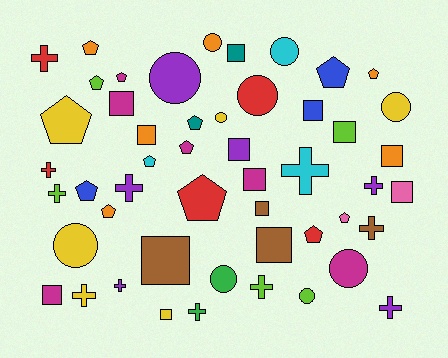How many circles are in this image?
There are 10 circles.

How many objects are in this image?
There are 50 objects.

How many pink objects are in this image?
There are 2 pink objects.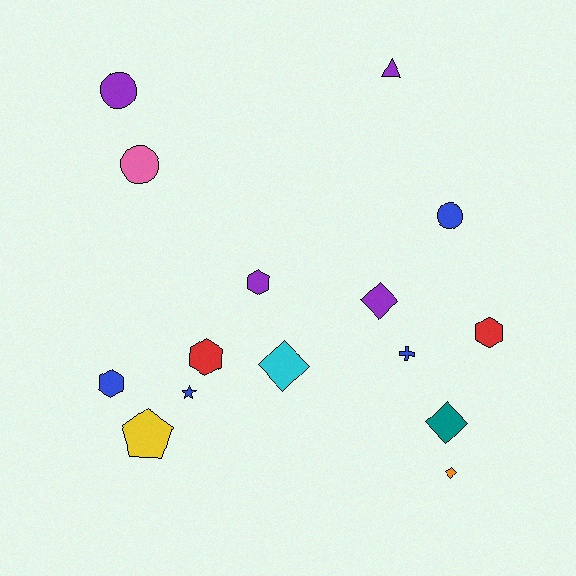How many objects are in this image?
There are 15 objects.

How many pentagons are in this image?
There is 1 pentagon.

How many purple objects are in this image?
There are 4 purple objects.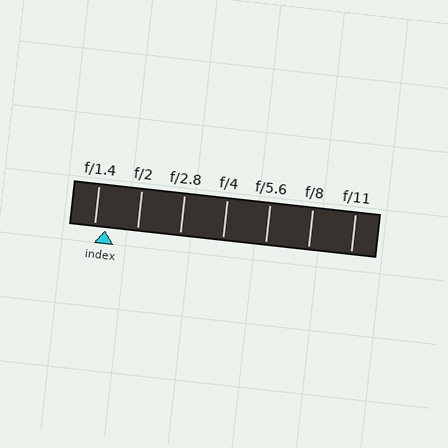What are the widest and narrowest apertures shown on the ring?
The widest aperture shown is f/1.4 and the narrowest is f/11.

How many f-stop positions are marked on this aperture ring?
There are 7 f-stop positions marked.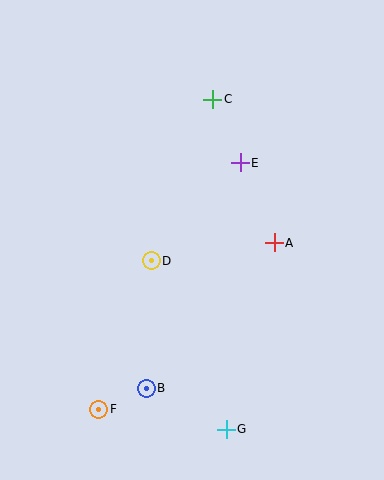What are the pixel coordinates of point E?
Point E is at (240, 163).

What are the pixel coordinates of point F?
Point F is at (99, 409).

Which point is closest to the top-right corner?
Point C is closest to the top-right corner.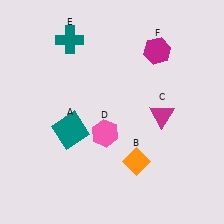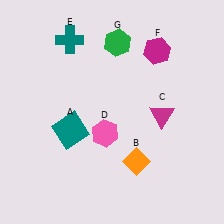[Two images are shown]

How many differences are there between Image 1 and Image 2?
There is 1 difference between the two images.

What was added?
A green hexagon (G) was added in Image 2.